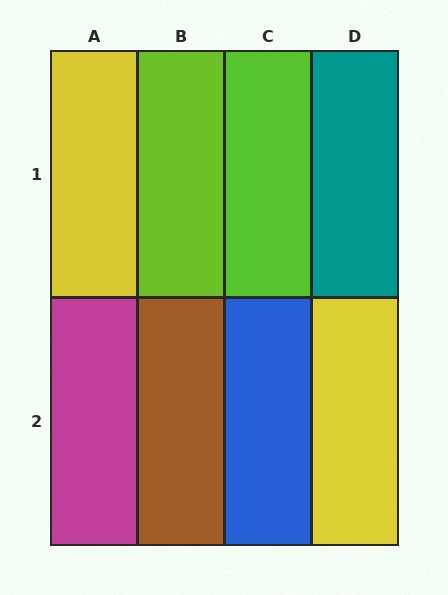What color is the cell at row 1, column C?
Lime.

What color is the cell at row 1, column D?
Teal.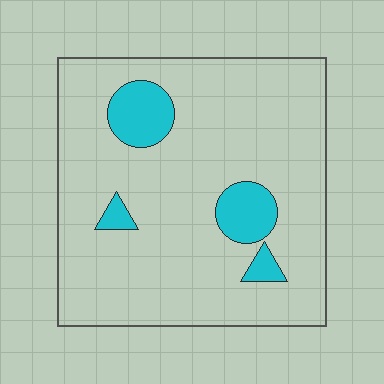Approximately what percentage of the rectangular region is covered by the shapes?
Approximately 10%.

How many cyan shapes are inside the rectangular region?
4.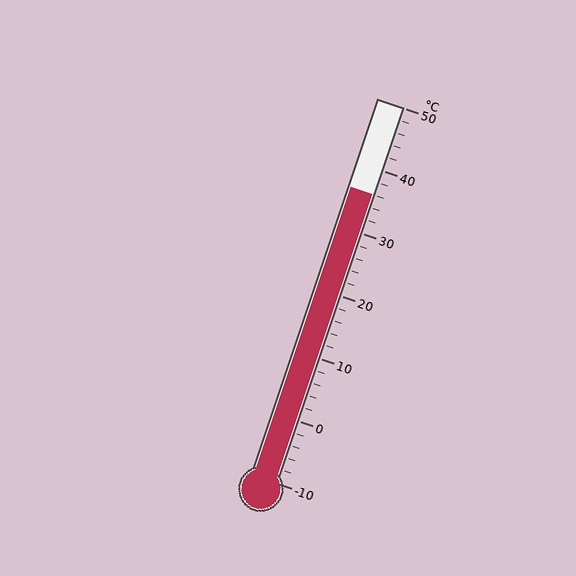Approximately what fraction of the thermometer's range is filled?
The thermometer is filled to approximately 75% of its range.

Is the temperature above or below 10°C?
The temperature is above 10°C.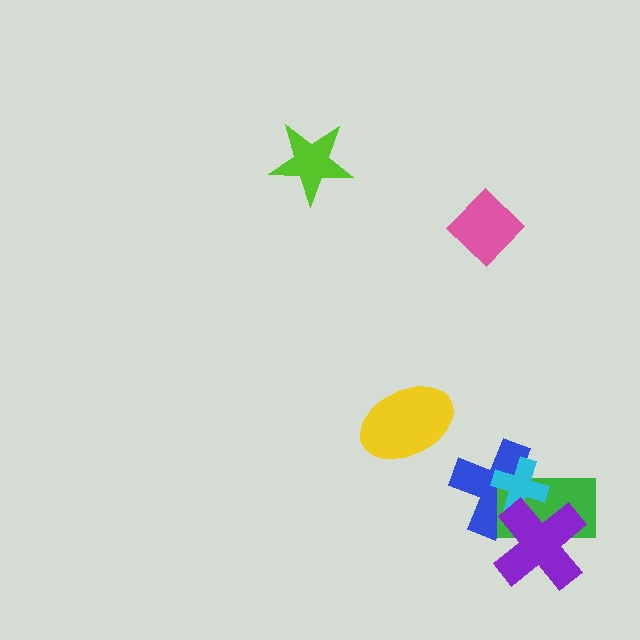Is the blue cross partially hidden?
Yes, it is partially covered by another shape.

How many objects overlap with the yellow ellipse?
0 objects overlap with the yellow ellipse.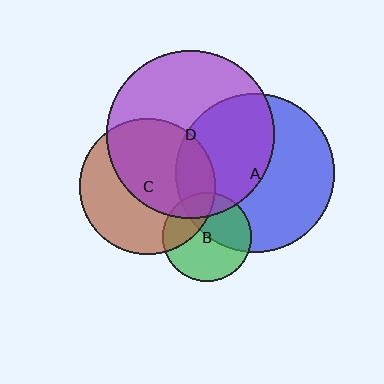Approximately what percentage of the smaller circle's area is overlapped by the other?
Approximately 45%.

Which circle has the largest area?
Circle D (purple).